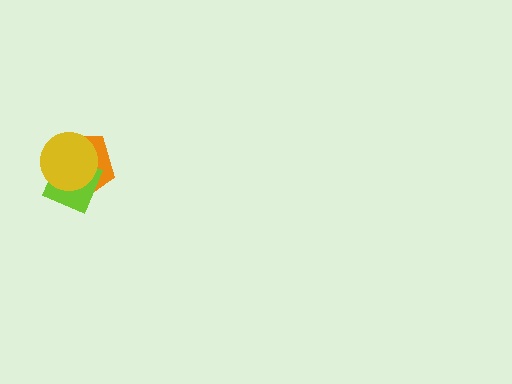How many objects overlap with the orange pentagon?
2 objects overlap with the orange pentagon.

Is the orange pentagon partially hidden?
Yes, it is partially covered by another shape.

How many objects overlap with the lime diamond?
2 objects overlap with the lime diamond.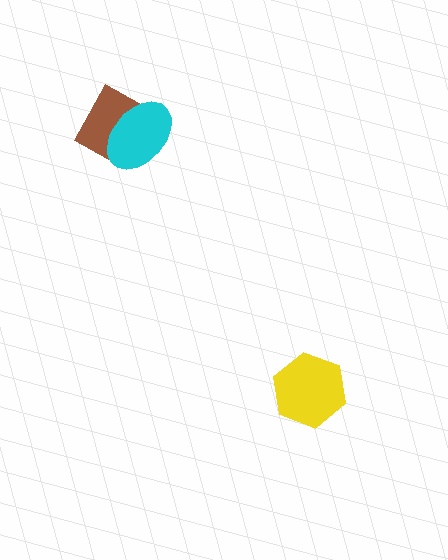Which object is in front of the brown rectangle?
The cyan ellipse is in front of the brown rectangle.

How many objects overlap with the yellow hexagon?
0 objects overlap with the yellow hexagon.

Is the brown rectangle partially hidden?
Yes, it is partially covered by another shape.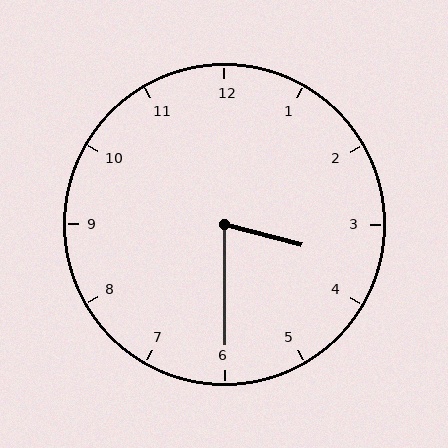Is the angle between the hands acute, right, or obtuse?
It is acute.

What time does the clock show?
3:30.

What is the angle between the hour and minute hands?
Approximately 75 degrees.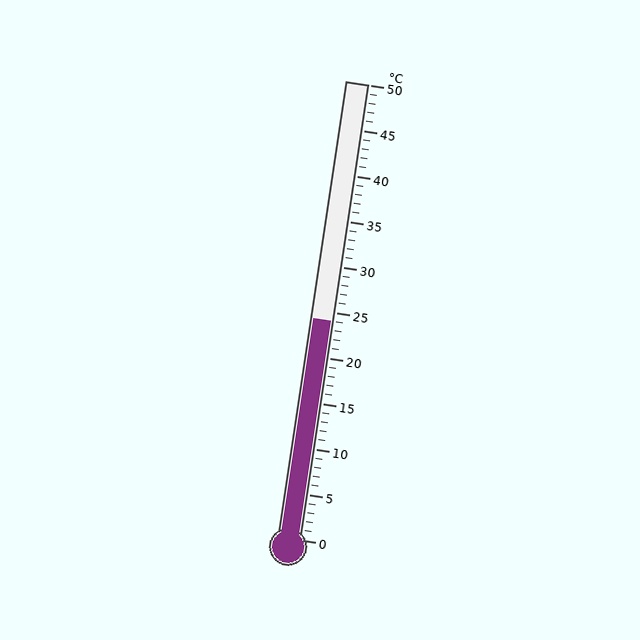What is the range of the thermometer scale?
The thermometer scale ranges from 0°C to 50°C.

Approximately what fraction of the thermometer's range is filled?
The thermometer is filled to approximately 50% of its range.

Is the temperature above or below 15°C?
The temperature is above 15°C.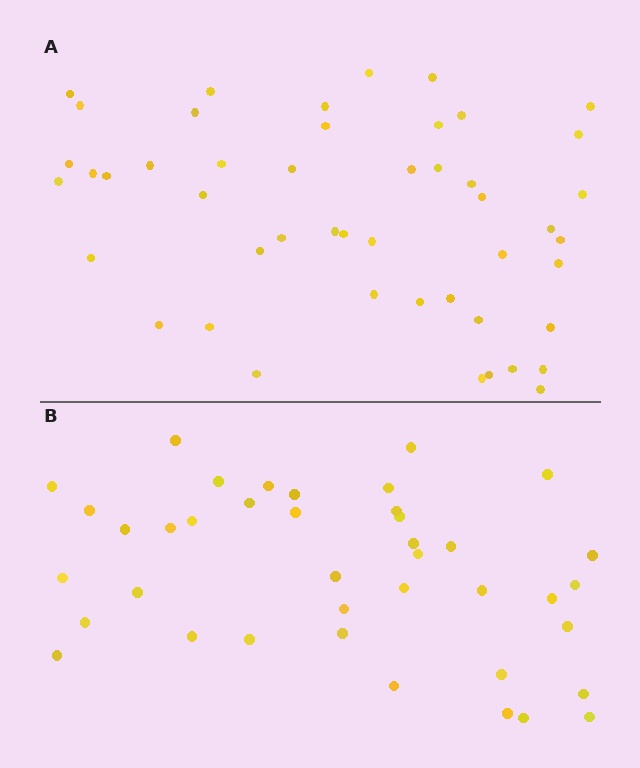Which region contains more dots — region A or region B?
Region A (the top region) has more dots.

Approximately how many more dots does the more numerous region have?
Region A has roughly 8 or so more dots than region B.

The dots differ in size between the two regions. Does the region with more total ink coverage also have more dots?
No. Region B has more total ink coverage because its dots are larger, but region A actually contains more individual dots. Total area can be misleading — the number of items is what matters here.